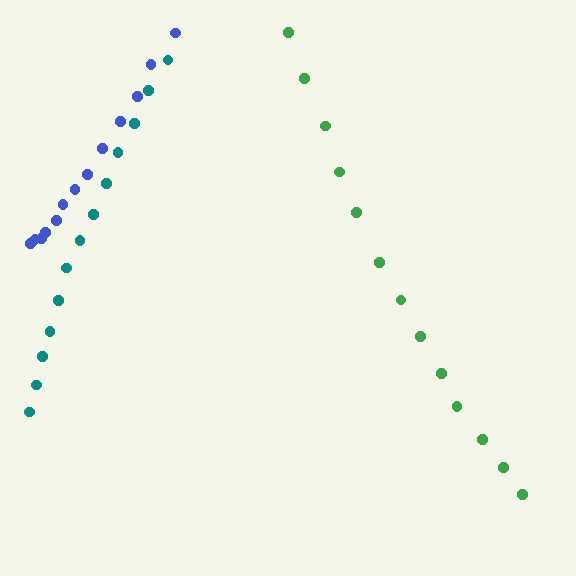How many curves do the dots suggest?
There are 3 distinct paths.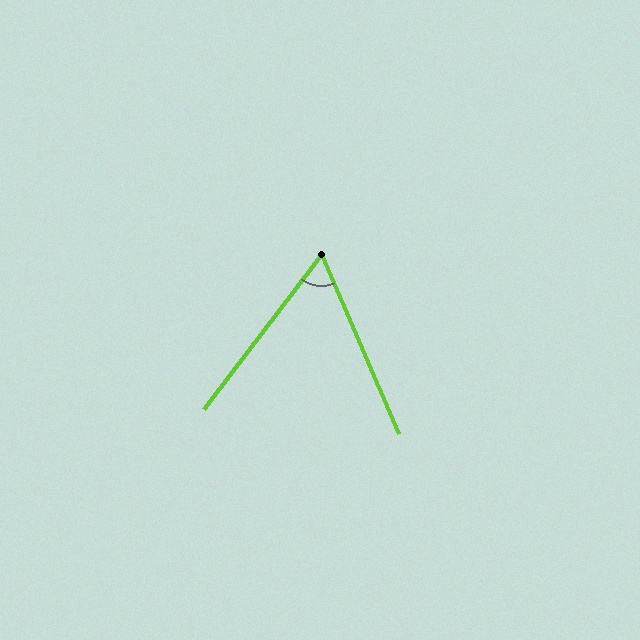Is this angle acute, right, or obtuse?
It is acute.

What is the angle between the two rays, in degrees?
Approximately 60 degrees.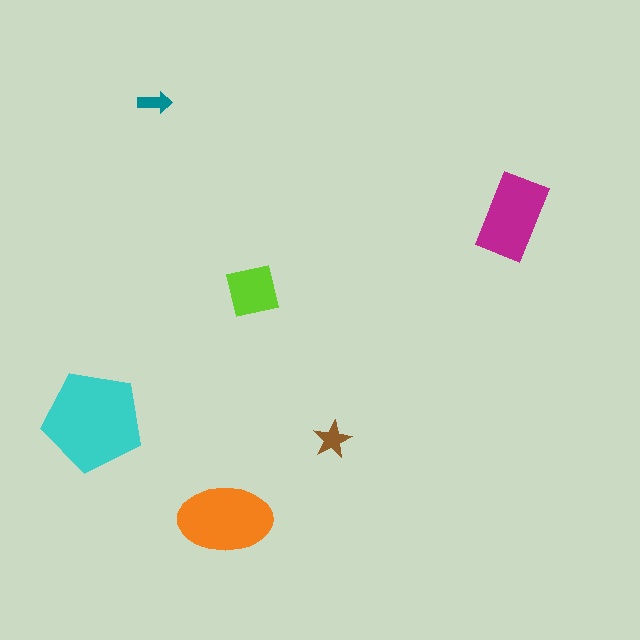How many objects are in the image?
There are 6 objects in the image.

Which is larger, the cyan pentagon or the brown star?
The cyan pentagon.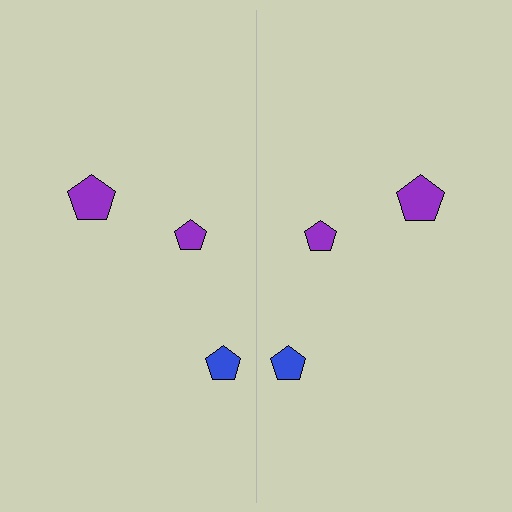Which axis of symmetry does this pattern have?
The pattern has a vertical axis of symmetry running through the center of the image.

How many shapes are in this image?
There are 6 shapes in this image.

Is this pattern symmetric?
Yes, this pattern has bilateral (reflection) symmetry.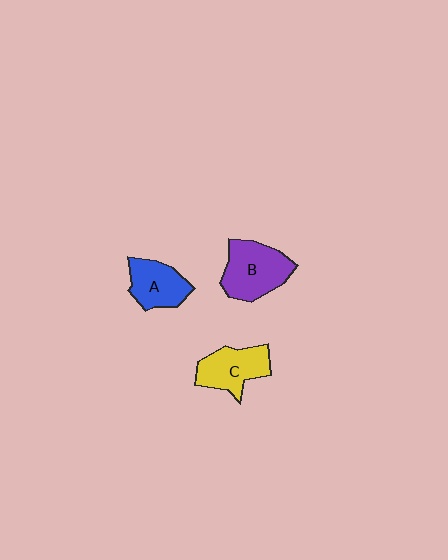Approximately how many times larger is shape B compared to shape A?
Approximately 1.3 times.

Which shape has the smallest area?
Shape A (blue).